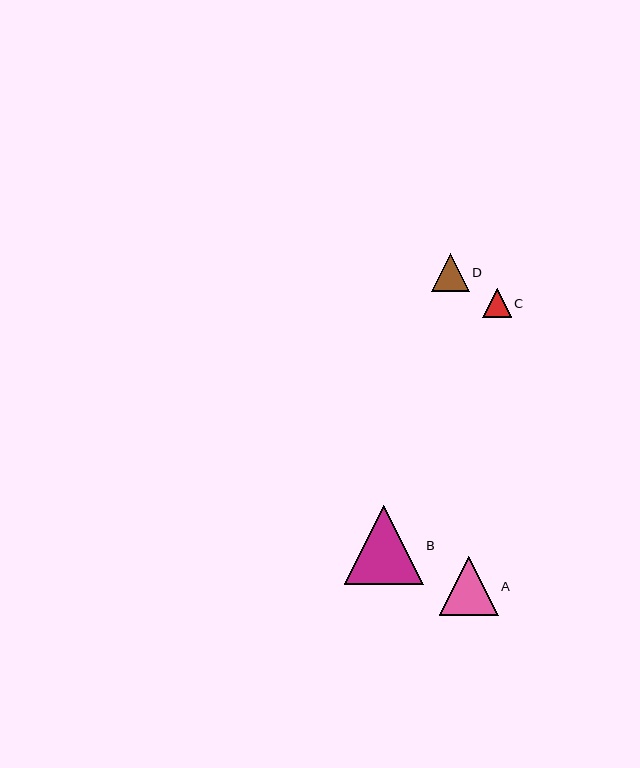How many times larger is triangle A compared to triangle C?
Triangle A is approximately 2.1 times the size of triangle C.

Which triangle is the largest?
Triangle B is the largest with a size of approximately 79 pixels.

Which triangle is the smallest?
Triangle C is the smallest with a size of approximately 28 pixels.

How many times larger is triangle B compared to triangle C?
Triangle B is approximately 2.8 times the size of triangle C.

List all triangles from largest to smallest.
From largest to smallest: B, A, D, C.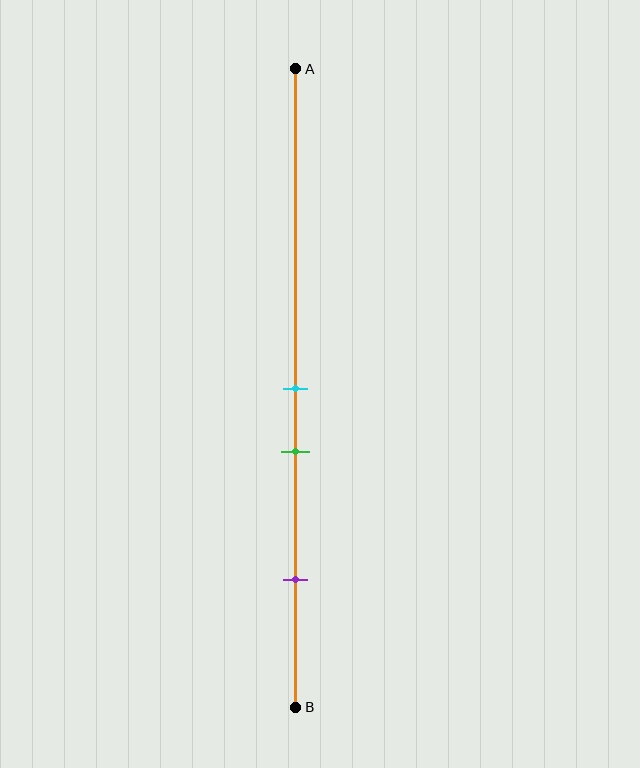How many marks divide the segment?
There are 3 marks dividing the segment.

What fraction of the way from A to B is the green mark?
The green mark is approximately 60% (0.6) of the way from A to B.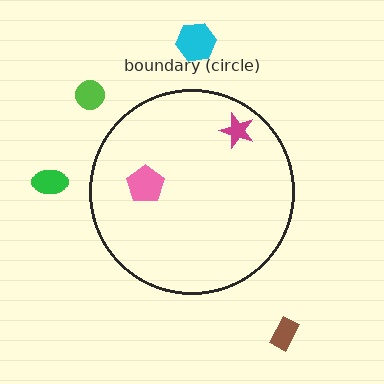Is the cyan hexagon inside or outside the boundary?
Outside.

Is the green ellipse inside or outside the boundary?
Outside.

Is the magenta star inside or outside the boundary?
Inside.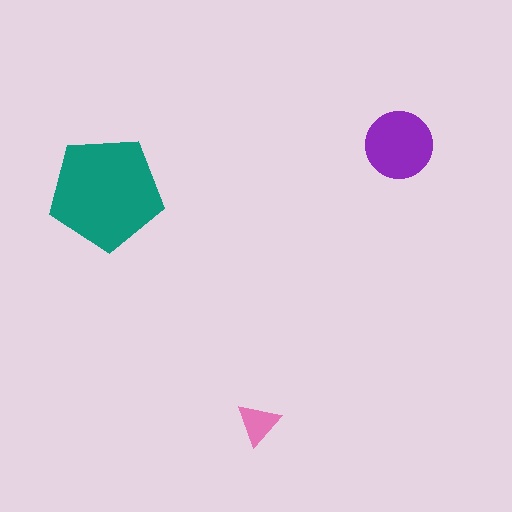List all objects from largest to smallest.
The teal pentagon, the purple circle, the pink triangle.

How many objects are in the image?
There are 3 objects in the image.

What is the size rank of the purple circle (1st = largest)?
2nd.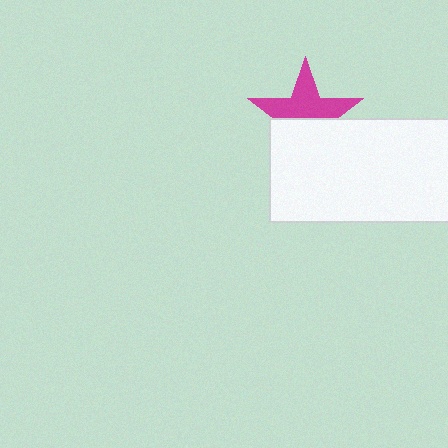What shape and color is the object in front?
The object in front is a white rectangle.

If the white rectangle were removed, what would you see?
You would see the complete magenta star.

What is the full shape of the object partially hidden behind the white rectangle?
The partially hidden object is a magenta star.